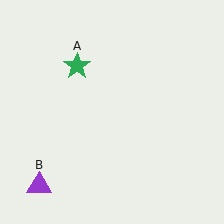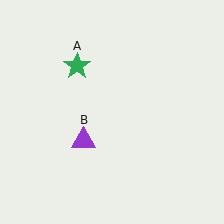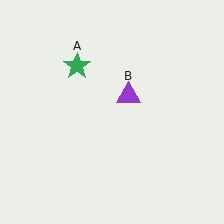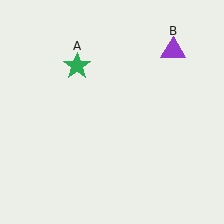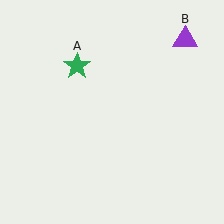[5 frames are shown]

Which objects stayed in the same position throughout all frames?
Green star (object A) remained stationary.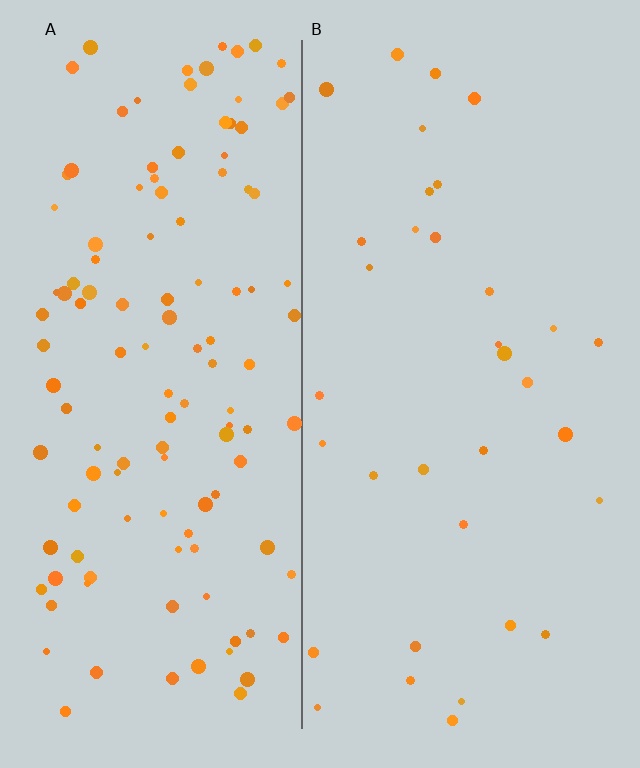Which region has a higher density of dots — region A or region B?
A (the left).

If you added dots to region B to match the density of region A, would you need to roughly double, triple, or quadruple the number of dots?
Approximately quadruple.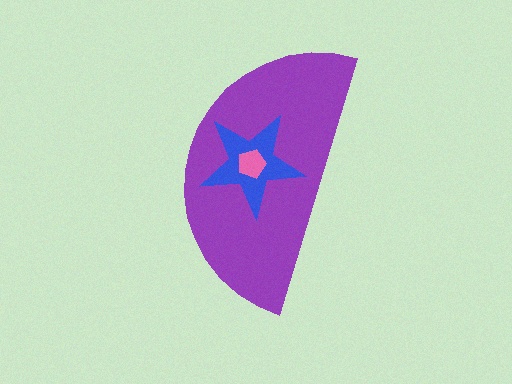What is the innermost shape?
The pink pentagon.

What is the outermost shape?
The purple semicircle.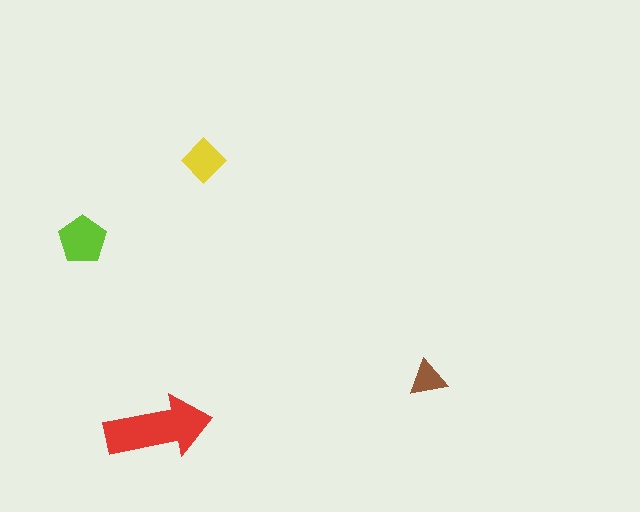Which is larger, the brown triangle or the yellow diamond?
The yellow diamond.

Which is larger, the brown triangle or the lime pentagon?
The lime pentagon.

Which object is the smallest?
The brown triangle.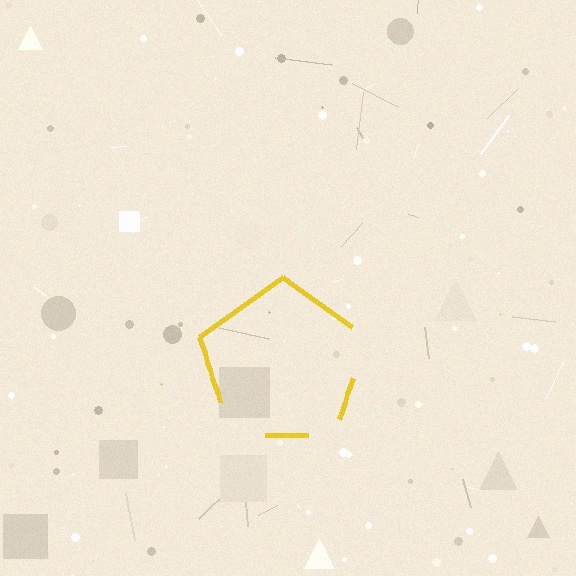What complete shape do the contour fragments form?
The contour fragments form a pentagon.